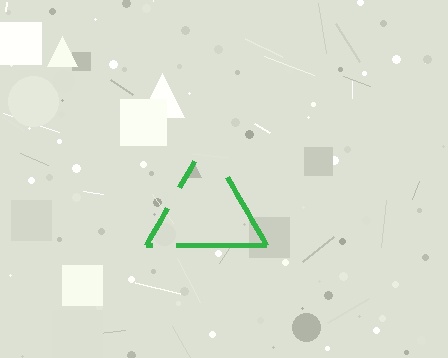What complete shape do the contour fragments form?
The contour fragments form a triangle.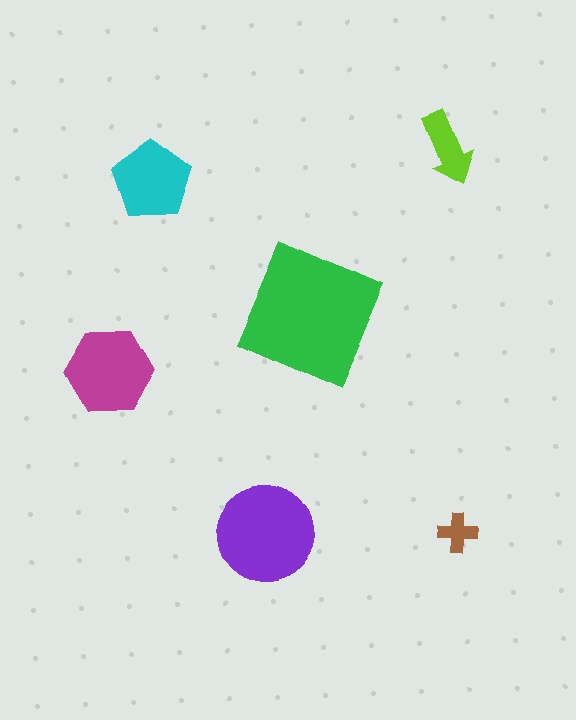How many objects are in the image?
There are 6 objects in the image.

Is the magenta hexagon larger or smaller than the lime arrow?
Larger.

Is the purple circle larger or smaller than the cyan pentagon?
Larger.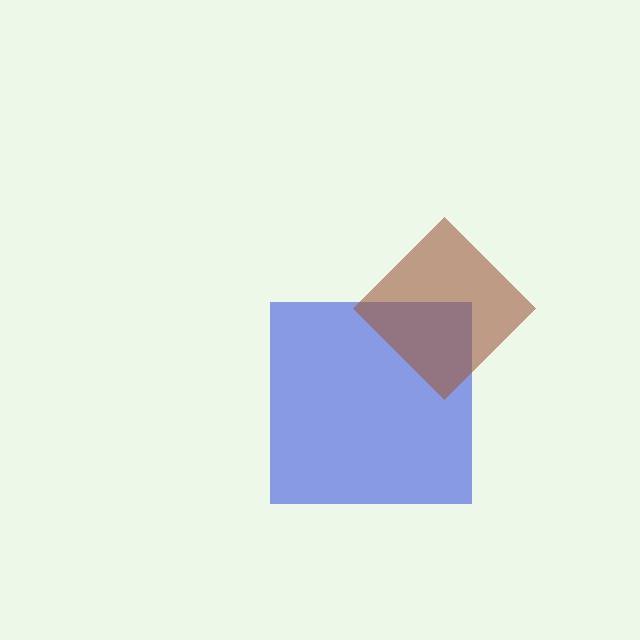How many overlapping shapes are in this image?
There are 2 overlapping shapes in the image.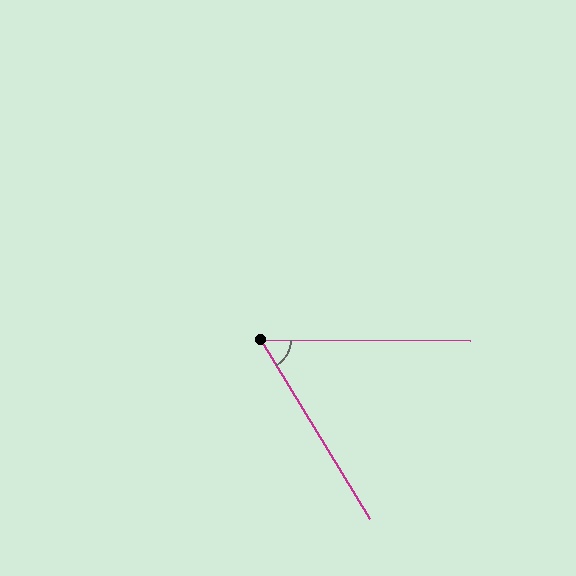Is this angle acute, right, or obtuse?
It is acute.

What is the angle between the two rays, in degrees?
Approximately 58 degrees.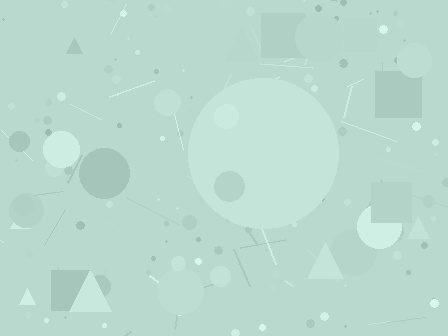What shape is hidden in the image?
A circle is hidden in the image.